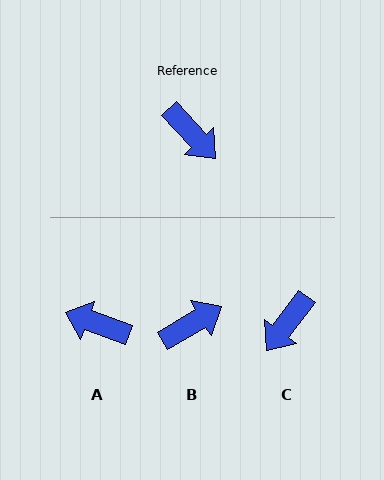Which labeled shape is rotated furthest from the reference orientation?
A, about 153 degrees away.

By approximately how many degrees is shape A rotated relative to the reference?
Approximately 153 degrees clockwise.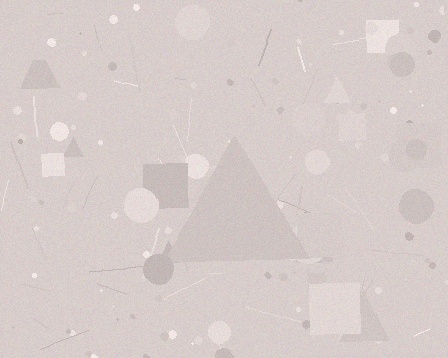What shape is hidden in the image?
A triangle is hidden in the image.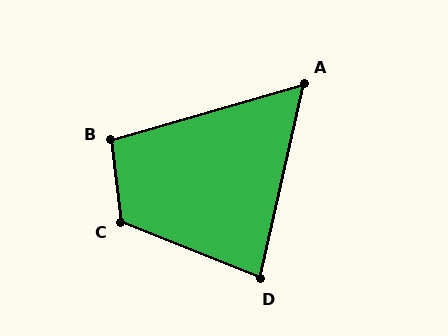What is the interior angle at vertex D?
Approximately 81 degrees (acute).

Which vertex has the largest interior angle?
C, at approximately 119 degrees.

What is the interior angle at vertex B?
Approximately 99 degrees (obtuse).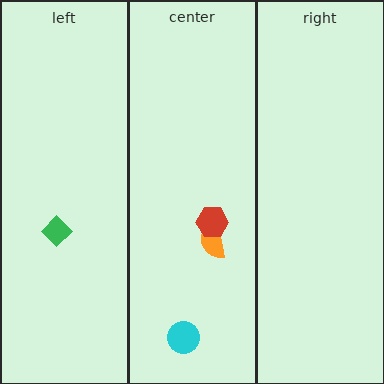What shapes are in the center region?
The orange semicircle, the cyan circle, the red hexagon.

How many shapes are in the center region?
3.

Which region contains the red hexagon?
The center region.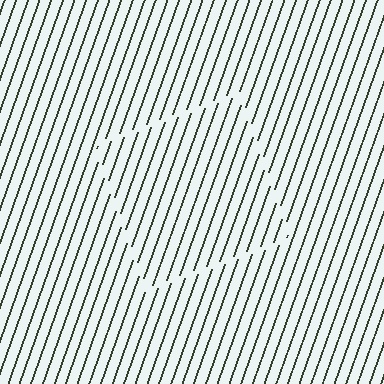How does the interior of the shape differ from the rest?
The interior of the shape contains the same grating, shifted by half a period — the contour is defined by the phase discontinuity where line-ends from the inner and outer gratings abut.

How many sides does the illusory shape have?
4 sides — the line-ends trace a square.